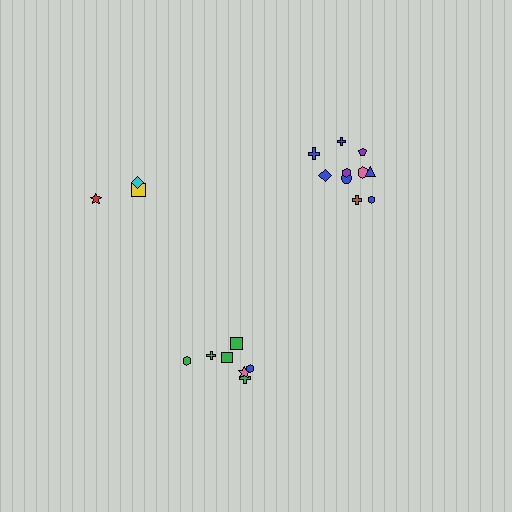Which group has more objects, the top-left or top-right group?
The top-right group.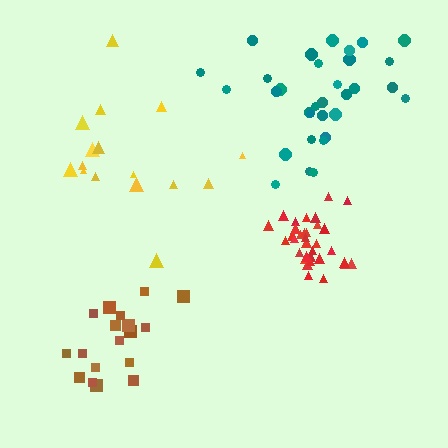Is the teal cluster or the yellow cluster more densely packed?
Teal.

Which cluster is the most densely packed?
Red.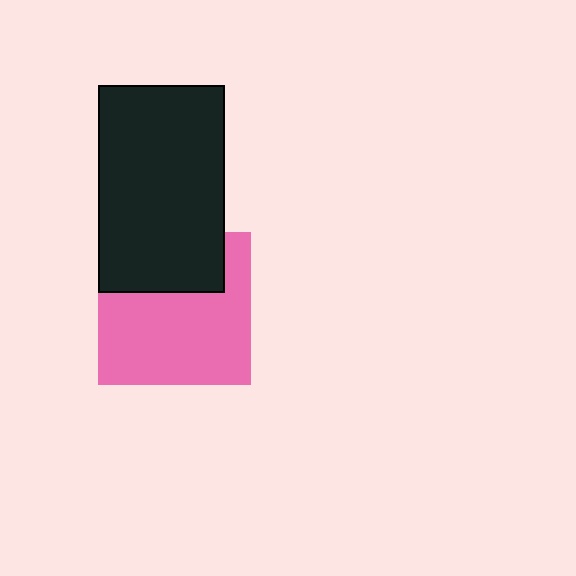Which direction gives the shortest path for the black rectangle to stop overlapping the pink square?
Moving up gives the shortest separation.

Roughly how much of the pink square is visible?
Most of it is visible (roughly 67%).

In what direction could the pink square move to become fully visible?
The pink square could move down. That would shift it out from behind the black rectangle entirely.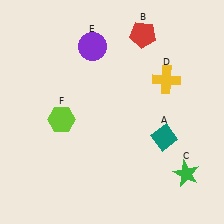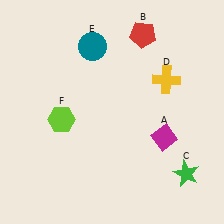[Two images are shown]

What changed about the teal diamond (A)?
In Image 1, A is teal. In Image 2, it changed to magenta.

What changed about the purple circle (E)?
In Image 1, E is purple. In Image 2, it changed to teal.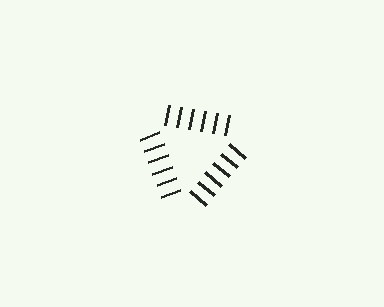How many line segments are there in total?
18 — 6 along each of the 3 edges.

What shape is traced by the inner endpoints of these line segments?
An illusory triangle — the line segments terminate on its edges but no continuous stroke is drawn.